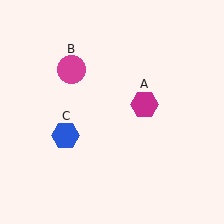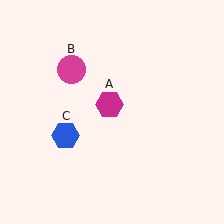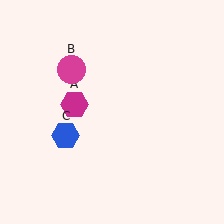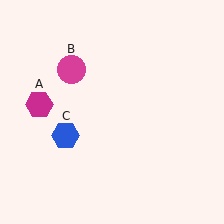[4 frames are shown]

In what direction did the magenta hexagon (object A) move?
The magenta hexagon (object A) moved left.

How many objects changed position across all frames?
1 object changed position: magenta hexagon (object A).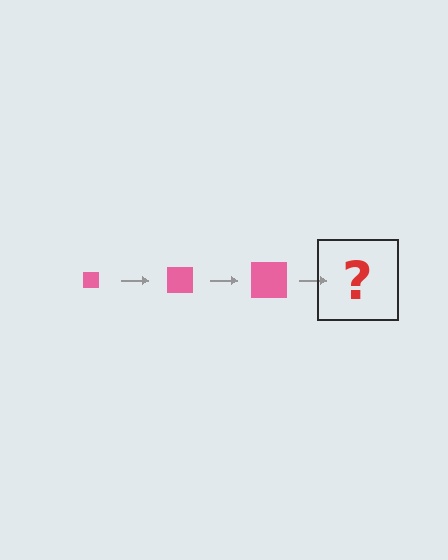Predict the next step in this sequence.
The next step is a pink square, larger than the previous one.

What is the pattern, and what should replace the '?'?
The pattern is that the square gets progressively larger each step. The '?' should be a pink square, larger than the previous one.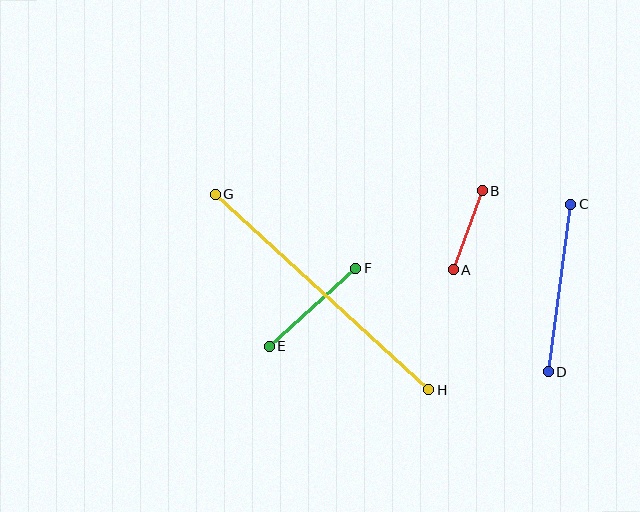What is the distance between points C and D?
The distance is approximately 169 pixels.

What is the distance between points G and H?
The distance is approximately 290 pixels.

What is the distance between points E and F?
The distance is approximately 116 pixels.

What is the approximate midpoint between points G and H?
The midpoint is at approximately (322, 292) pixels.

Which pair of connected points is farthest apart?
Points G and H are farthest apart.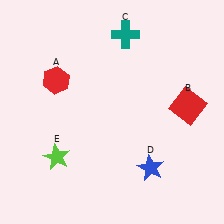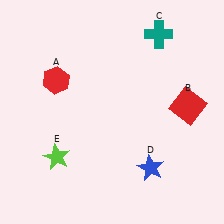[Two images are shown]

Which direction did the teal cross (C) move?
The teal cross (C) moved right.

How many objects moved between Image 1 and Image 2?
1 object moved between the two images.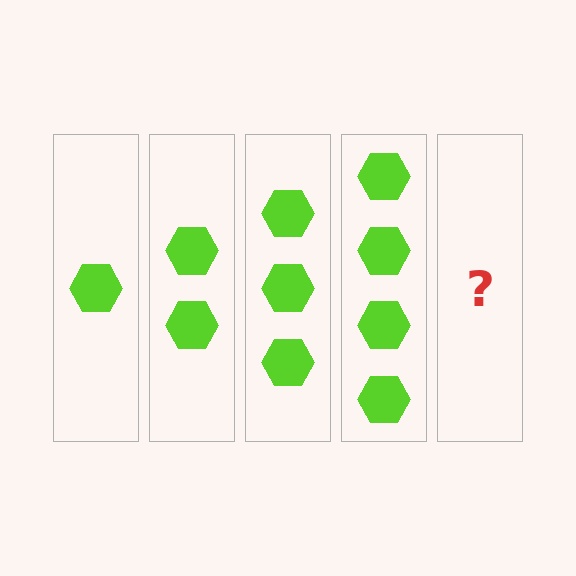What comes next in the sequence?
The next element should be 5 hexagons.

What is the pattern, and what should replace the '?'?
The pattern is that each step adds one more hexagon. The '?' should be 5 hexagons.